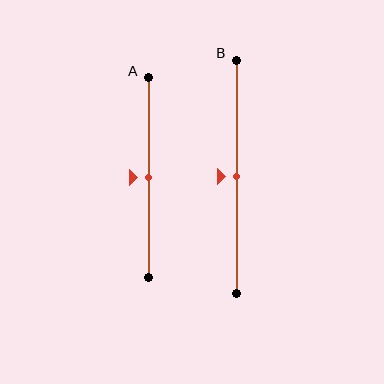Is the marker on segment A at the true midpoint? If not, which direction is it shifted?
Yes, the marker on segment A is at the true midpoint.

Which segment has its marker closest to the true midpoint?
Segment A has its marker closest to the true midpoint.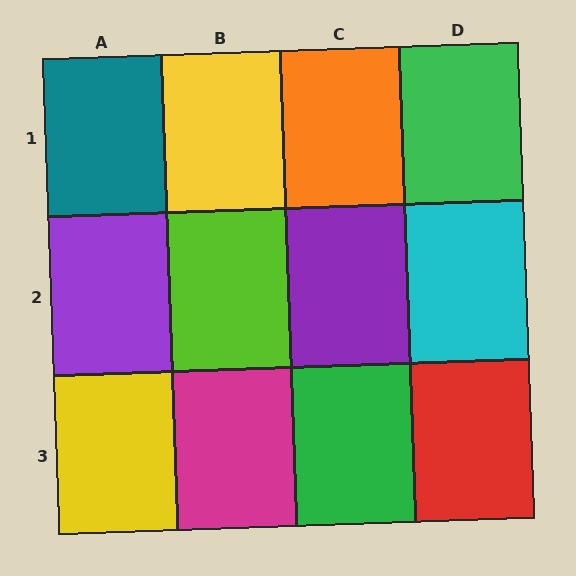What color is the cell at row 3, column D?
Red.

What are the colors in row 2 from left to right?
Purple, lime, purple, cyan.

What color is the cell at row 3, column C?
Green.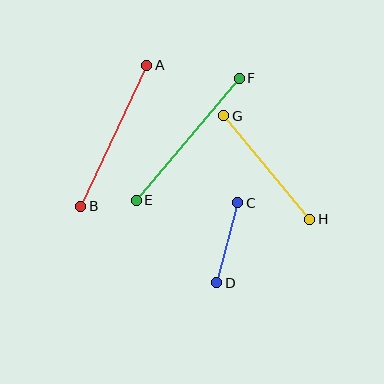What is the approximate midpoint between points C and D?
The midpoint is at approximately (227, 243) pixels.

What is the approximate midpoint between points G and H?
The midpoint is at approximately (267, 168) pixels.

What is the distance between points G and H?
The distance is approximately 135 pixels.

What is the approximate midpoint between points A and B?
The midpoint is at approximately (114, 136) pixels.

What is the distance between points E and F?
The distance is approximately 160 pixels.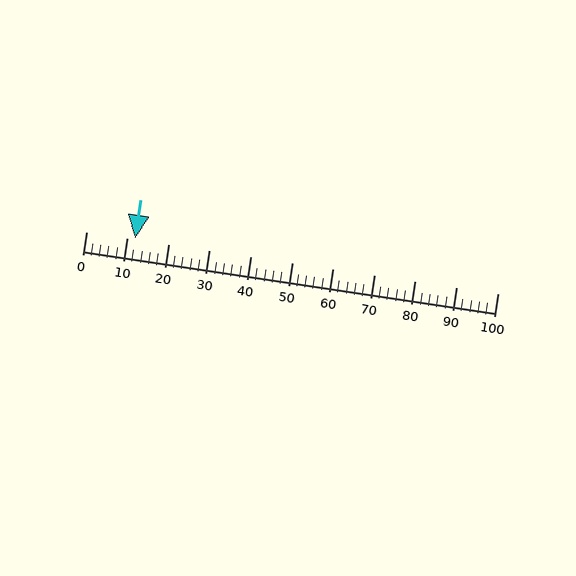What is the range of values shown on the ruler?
The ruler shows values from 0 to 100.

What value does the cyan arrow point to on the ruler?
The cyan arrow points to approximately 12.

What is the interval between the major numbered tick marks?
The major tick marks are spaced 10 units apart.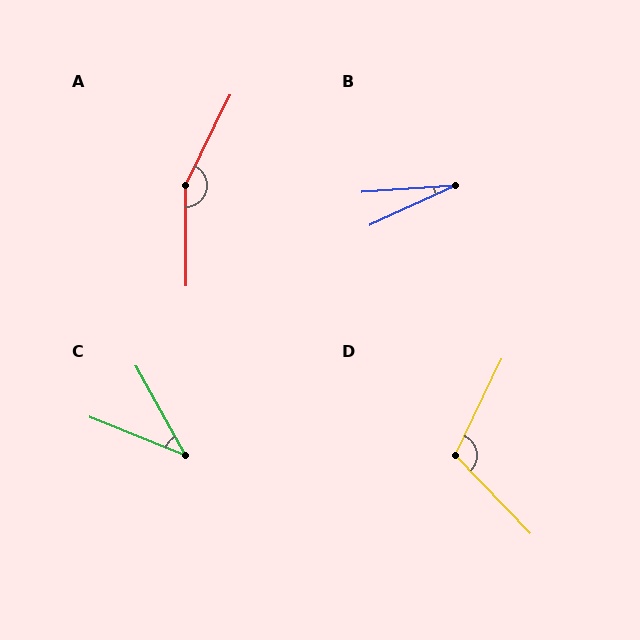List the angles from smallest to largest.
B (21°), C (39°), D (110°), A (154°).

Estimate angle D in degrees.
Approximately 110 degrees.